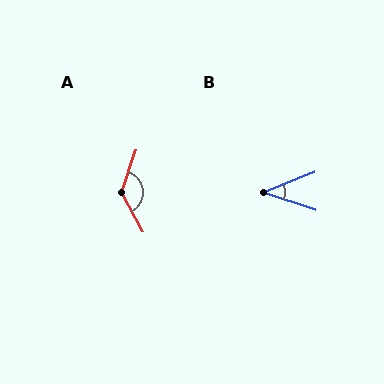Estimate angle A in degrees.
Approximately 132 degrees.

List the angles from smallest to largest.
B (41°), A (132°).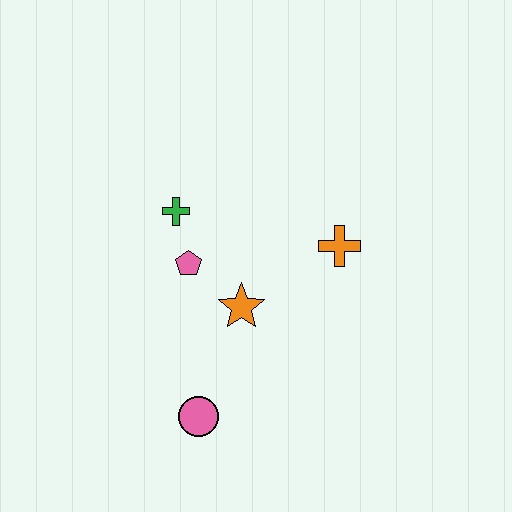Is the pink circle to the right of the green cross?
Yes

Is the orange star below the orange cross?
Yes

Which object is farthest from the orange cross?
The pink circle is farthest from the orange cross.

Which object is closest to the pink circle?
The orange star is closest to the pink circle.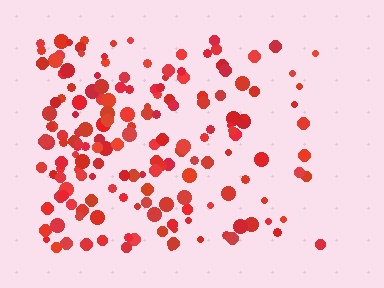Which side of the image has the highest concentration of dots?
The left.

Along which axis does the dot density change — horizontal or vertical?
Horizontal.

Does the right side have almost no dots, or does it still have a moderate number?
Still a moderate number, just noticeably fewer than the left.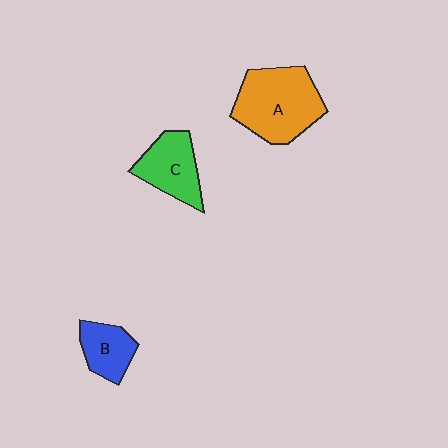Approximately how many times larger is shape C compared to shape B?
Approximately 1.3 times.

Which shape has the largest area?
Shape A (orange).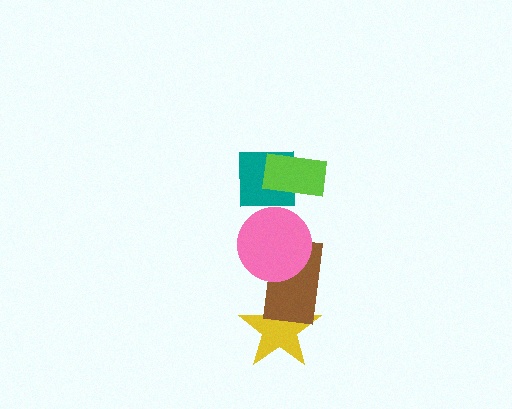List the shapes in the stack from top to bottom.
From top to bottom: the lime rectangle, the teal square, the pink circle, the brown rectangle, the yellow star.